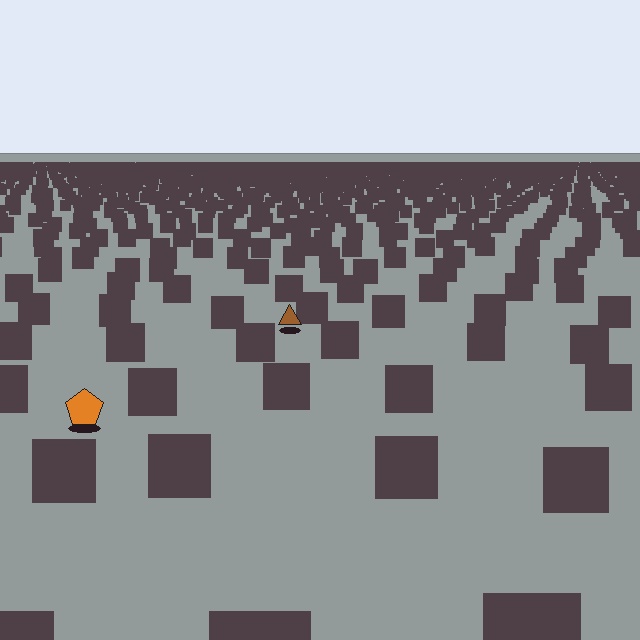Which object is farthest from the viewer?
The brown triangle is farthest from the viewer. It appears smaller and the ground texture around it is denser.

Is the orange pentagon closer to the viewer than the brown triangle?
Yes. The orange pentagon is closer — you can tell from the texture gradient: the ground texture is coarser near it.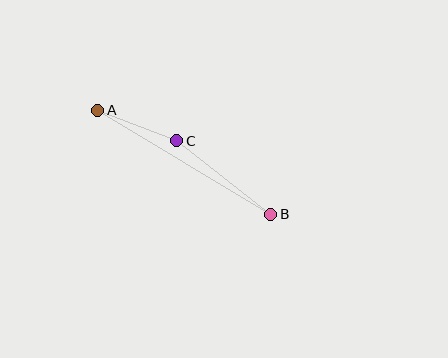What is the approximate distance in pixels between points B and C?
The distance between B and C is approximately 119 pixels.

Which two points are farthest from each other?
Points A and B are farthest from each other.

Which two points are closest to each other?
Points A and C are closest to each other.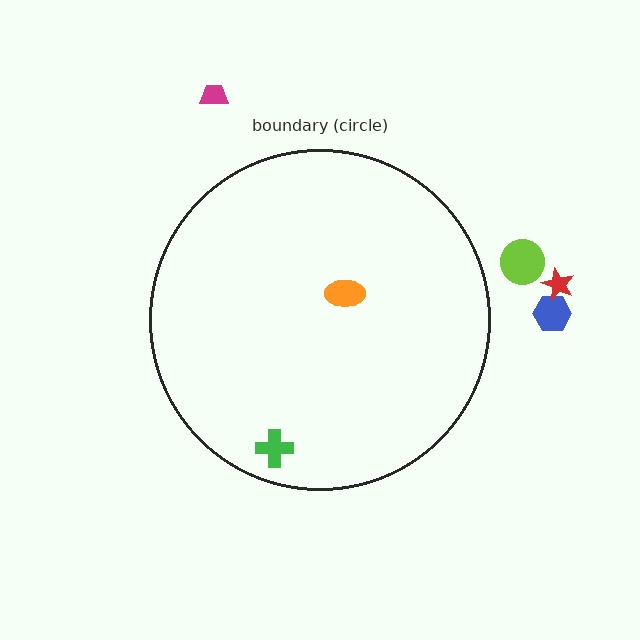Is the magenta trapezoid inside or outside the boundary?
Outside.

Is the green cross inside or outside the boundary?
Inside.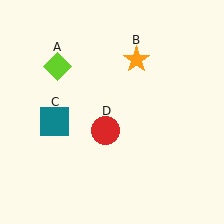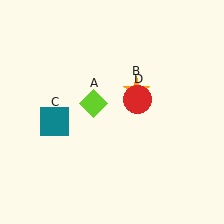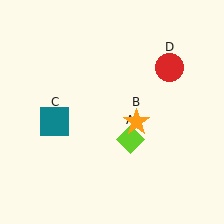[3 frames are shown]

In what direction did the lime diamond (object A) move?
The lime diamond (object A) moved down and to the right.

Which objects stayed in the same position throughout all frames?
Teal square (object C) remained stationary.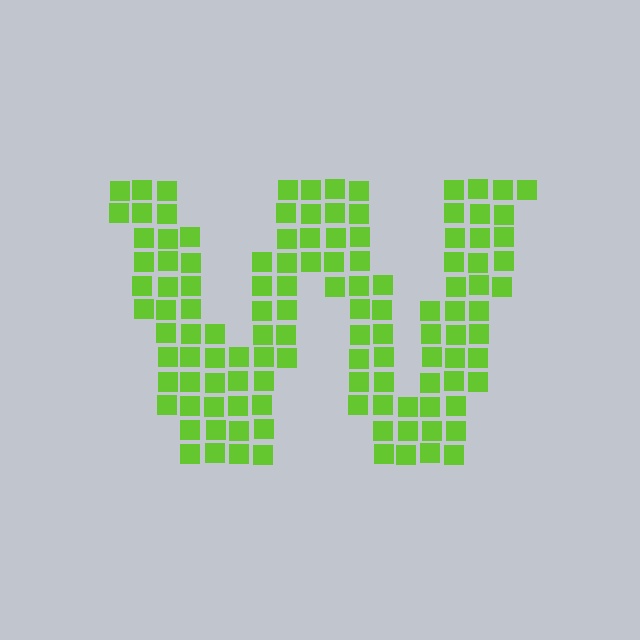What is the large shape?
The large shape is the letter W.